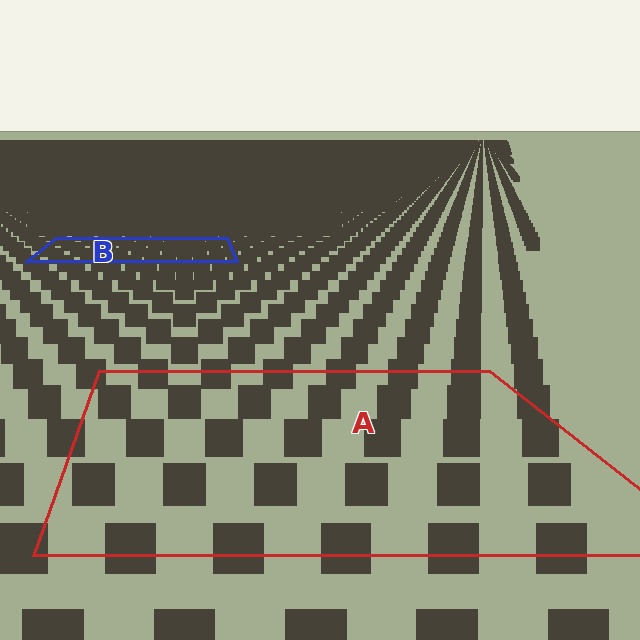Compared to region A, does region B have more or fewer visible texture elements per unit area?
Region B has more texture elements per unit area — they are packed more densely because it is farther away.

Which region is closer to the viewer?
Region A is closer. The texture elements there are larger and more spread out.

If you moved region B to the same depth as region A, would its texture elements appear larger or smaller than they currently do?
They would appear larger. At a closer depth, the same texture elements are projected at a bigger on-screen size.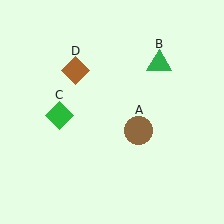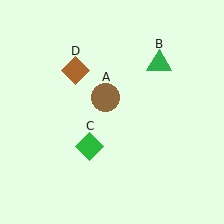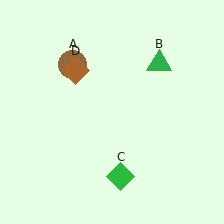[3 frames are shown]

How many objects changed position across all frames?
2 objects changed position: brown circle (object A), green diamond (object C).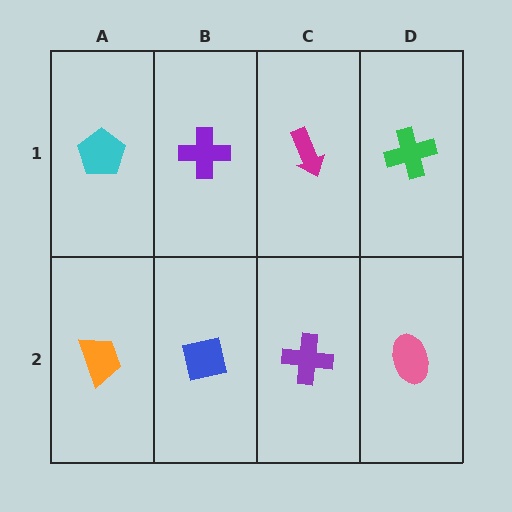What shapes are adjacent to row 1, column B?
A blue square (row 2, column B), a cyan pentagon (row 1, column A), a magenta arrow (row 1, column C).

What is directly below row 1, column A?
An orange trapezoid.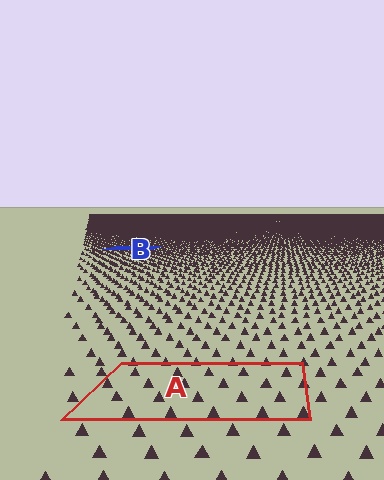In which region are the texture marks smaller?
The texture marks are smaller in region B, because it is farther away.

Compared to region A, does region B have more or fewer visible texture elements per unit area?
Region B has more texture elements per unit area — they are packed more densely because it is farther away.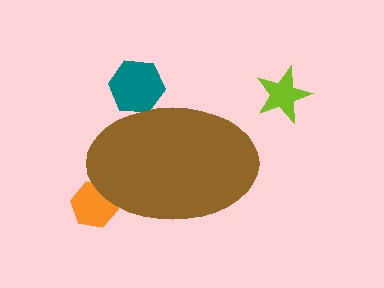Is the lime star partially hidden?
No, the lime star is fully visible.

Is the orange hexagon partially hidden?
Yes, the orange hexagon is partially hidden behind the brown ellipse.